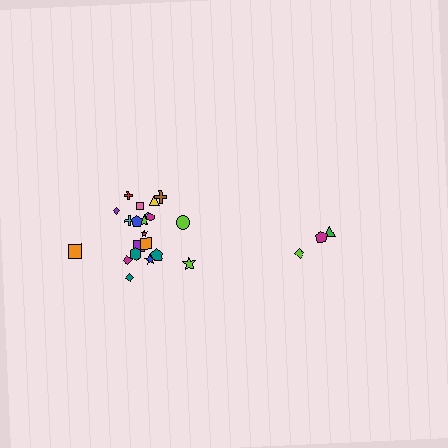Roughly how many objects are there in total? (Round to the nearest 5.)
Roughly 25 objects in total.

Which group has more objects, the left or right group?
The left group.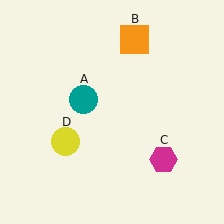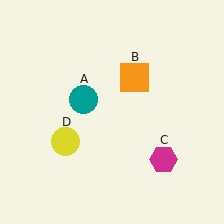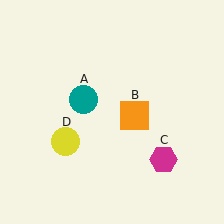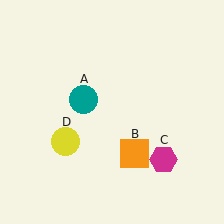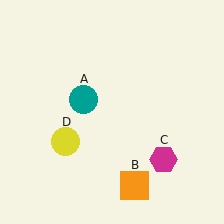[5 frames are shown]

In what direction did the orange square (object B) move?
The orange square (object B) moved down.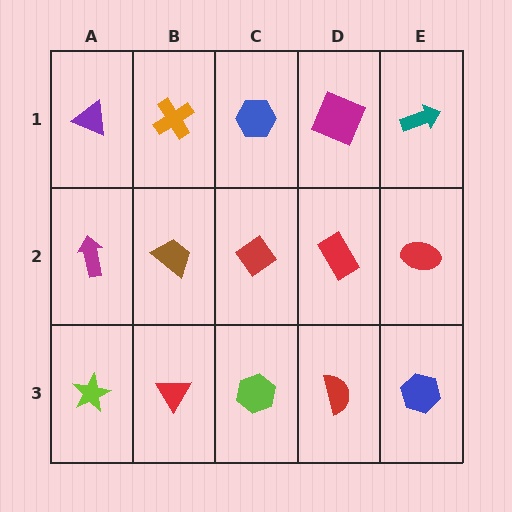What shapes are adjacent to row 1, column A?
A magenta arrow (row 2, column A), an orange cross (row 1, column B).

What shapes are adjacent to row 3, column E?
A red ellipse (row 2, column E), a red semicircle (row 3, column D).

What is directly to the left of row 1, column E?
A magenta square.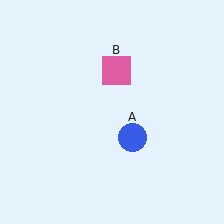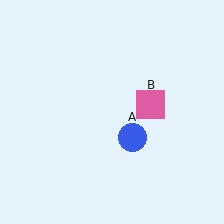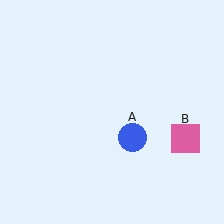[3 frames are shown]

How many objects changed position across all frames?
1 object changed position: pink square (object B).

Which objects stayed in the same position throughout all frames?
Blue circle (object A) remained stationary.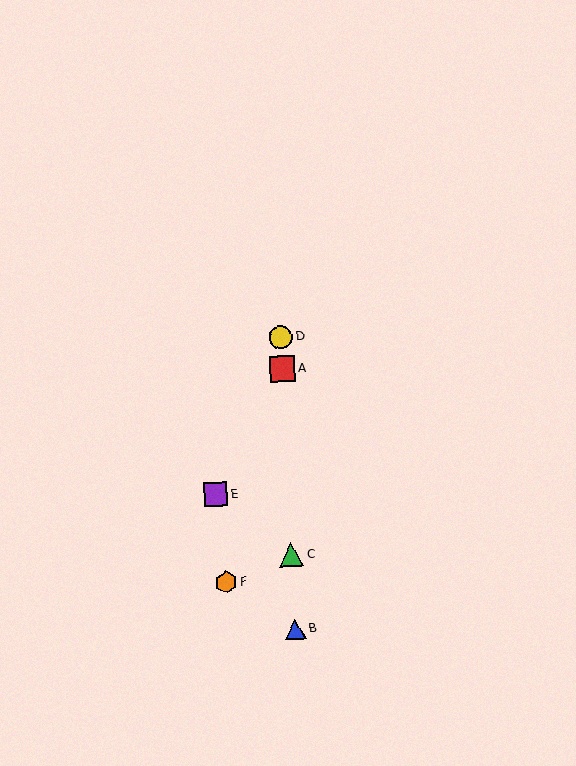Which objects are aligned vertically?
Objects A, B, C, D are aligned vertically.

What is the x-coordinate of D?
Object D is at x≈281.